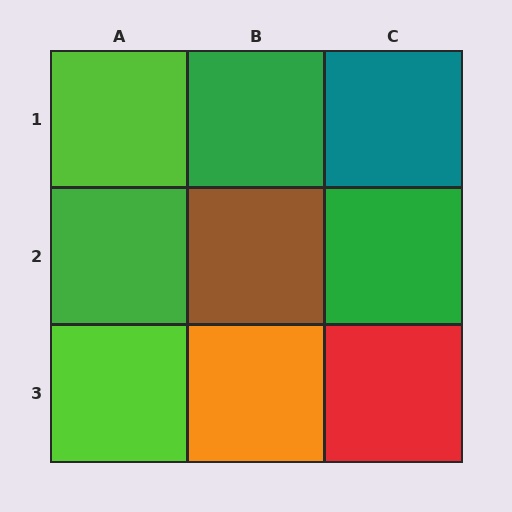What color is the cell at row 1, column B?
Green.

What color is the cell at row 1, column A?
Lime.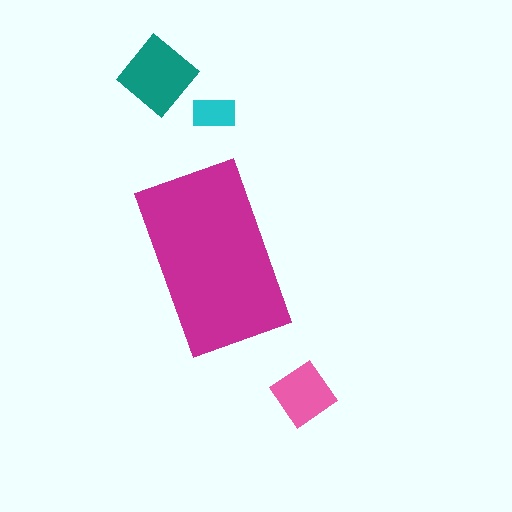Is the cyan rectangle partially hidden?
No, the cyan rectangle is fully visible.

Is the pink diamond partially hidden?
No, the pink diamond is fully visible.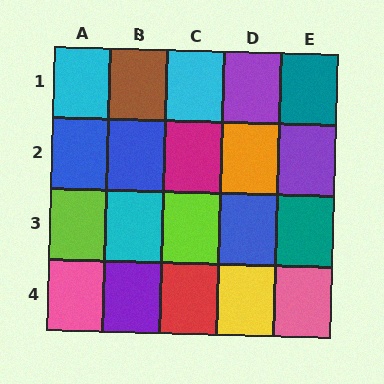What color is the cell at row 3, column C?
Lime.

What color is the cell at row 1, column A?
Cyan.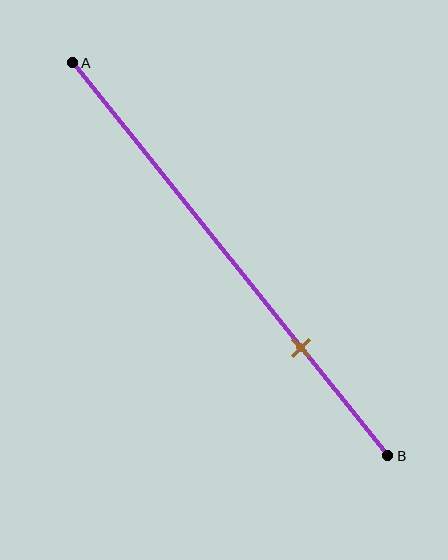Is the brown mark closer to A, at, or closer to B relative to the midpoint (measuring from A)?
The brown mark is closer to point B than the midpoint of segment AB.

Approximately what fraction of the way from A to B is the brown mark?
The brown mark is approximately 75% of the way from A to B.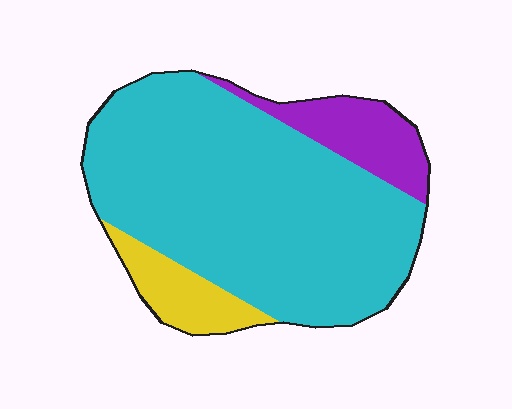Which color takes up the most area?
Cyan, at roughly 75%.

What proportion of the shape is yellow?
Yellow covers roughly 10% of the shape.